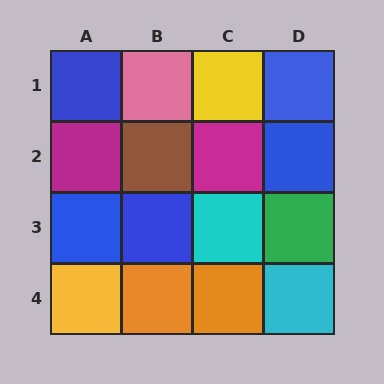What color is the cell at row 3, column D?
Green.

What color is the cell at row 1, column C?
Yellow.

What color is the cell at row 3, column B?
Blue.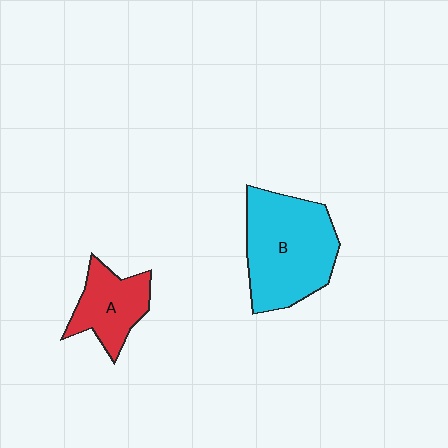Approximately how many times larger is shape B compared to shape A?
Approximately 1.9 times.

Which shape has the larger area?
Shape B (cyan).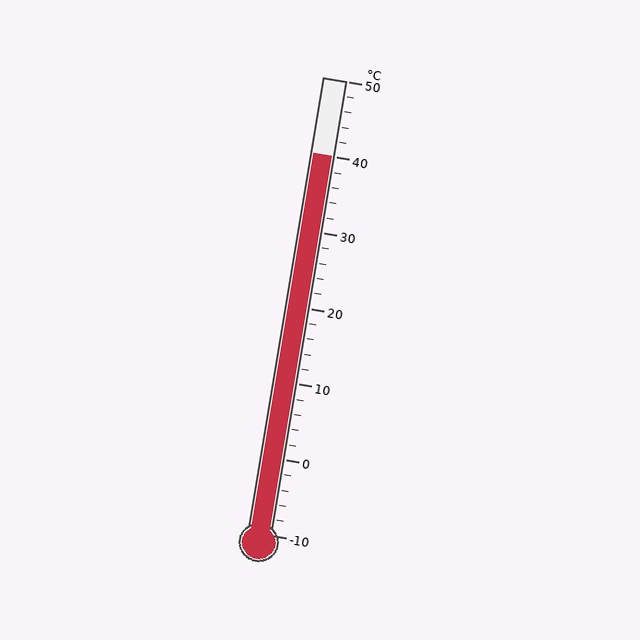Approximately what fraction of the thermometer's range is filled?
The thermometer is filled to approximately 85% of its range.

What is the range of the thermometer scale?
The thermometer scale ranges from -10°C to 50°C.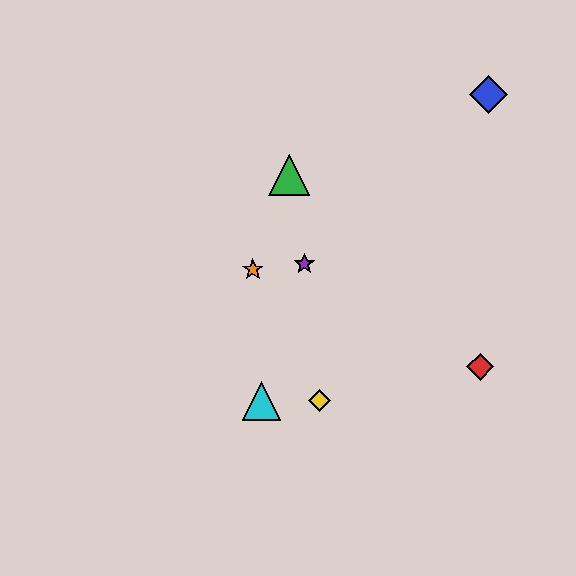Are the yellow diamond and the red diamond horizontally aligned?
No, the yellow diamond is at y≈401 and the red diamond is at y≈367.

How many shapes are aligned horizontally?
2 shapes (the yellow diamond, the cyan triangle) are aligned horizontally.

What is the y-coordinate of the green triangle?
The green triangle is at y≈175.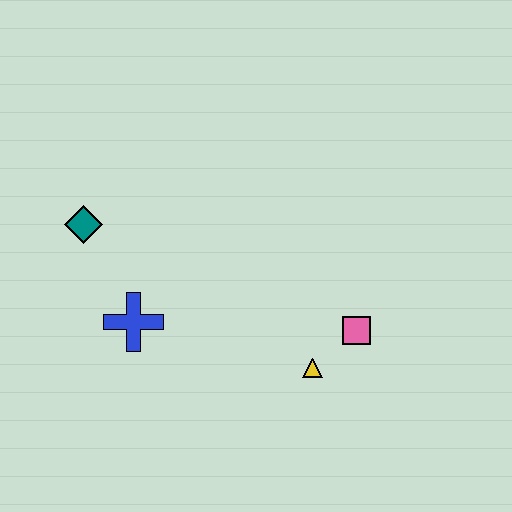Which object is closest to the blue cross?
The teal diamond is closest to the blue cross.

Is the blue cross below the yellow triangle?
No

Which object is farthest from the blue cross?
The pink square is farthest from the blue cross.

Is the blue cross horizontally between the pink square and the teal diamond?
Yes